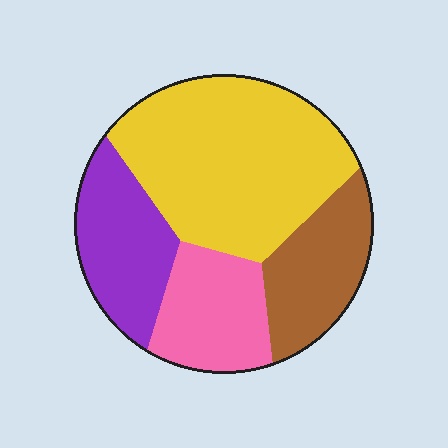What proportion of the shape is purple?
Purple covers 19% of the shape.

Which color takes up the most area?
Yellow, at roughly 45%.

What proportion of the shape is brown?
Brown takes up about one sixth (1/6) of the shape.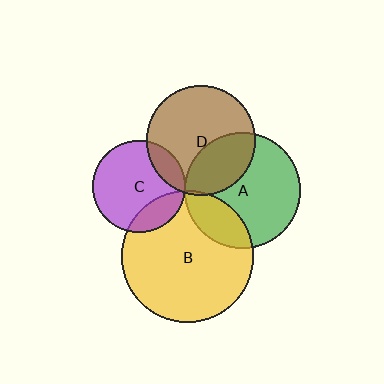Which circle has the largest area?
Circle B (yellow).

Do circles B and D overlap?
Yes.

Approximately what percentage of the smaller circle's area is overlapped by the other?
Approximately 5%.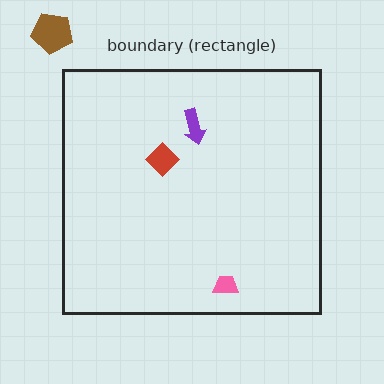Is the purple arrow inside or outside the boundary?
Inside.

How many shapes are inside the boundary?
3 inside, 1 outside.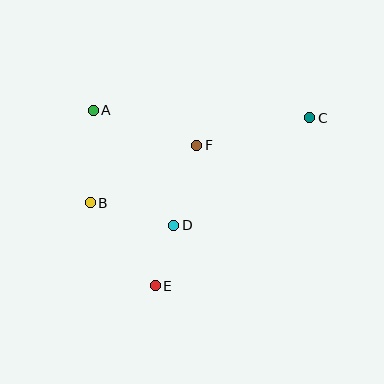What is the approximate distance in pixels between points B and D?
The distance between B and D is approximately 86 pixels.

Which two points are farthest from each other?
Points B and C are farthest from each other.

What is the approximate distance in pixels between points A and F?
The distance between A and F is approximately 109 pixels.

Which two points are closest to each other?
Points D and E are closest to each other.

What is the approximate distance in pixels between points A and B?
The distance between A and B is approximately 93 pixels.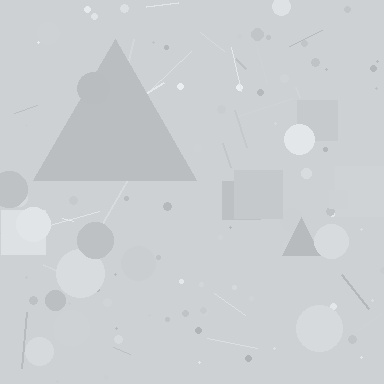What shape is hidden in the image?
A triangle is hidden in the image.